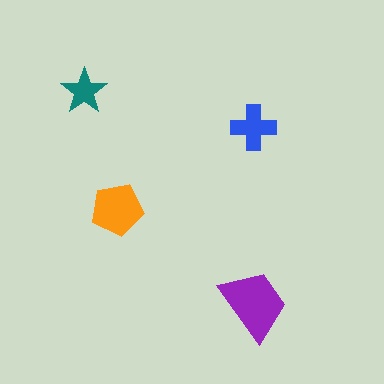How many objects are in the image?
There are 4 objects in the image.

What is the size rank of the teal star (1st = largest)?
4th.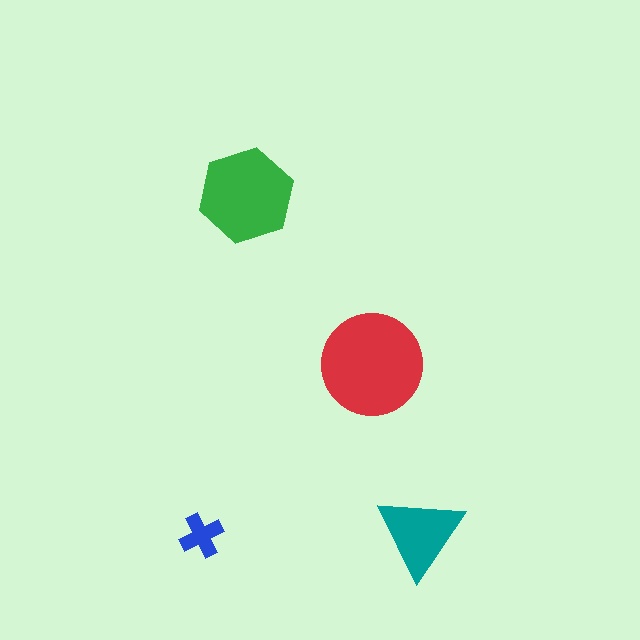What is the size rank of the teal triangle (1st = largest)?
3rd.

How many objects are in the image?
There are 4 objects in the image.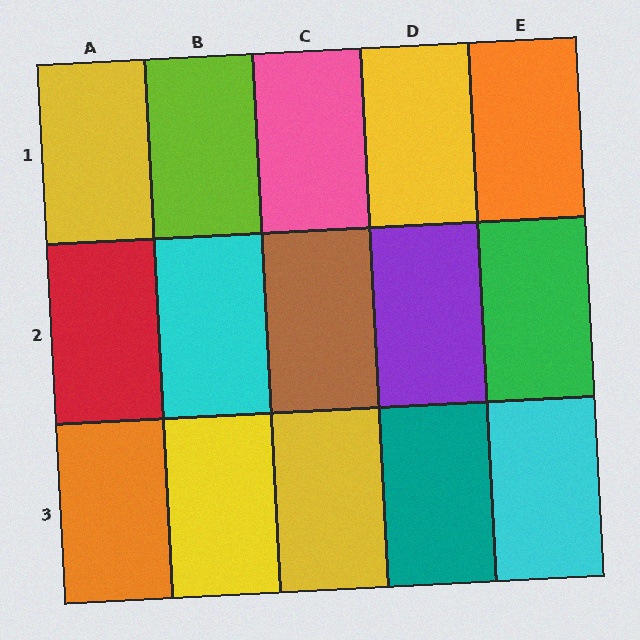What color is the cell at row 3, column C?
Yellow.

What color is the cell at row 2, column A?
Red.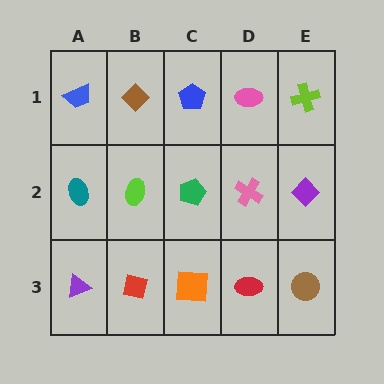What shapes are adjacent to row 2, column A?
A blue trapezoid (row 1, column A), a purple triangle (row 3, column A), a lime ellipse (row 2, column B).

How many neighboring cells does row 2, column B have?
4.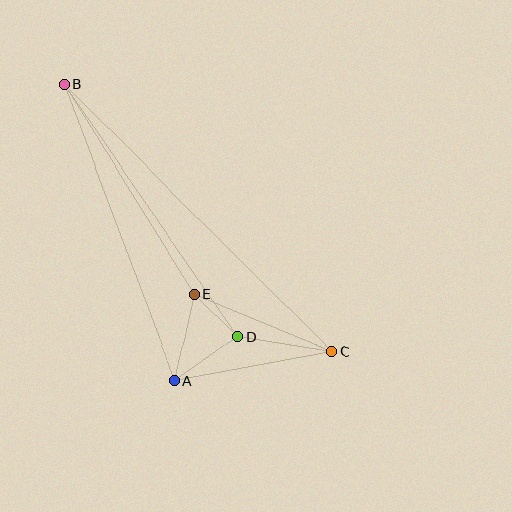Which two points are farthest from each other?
Points B and C are farthest from each other.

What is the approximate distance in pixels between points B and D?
The distance between B and D is approximately 306 pixels.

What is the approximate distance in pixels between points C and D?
The distance between C and D is approximately 96 pixels.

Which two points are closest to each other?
Points D and E are closest to each other.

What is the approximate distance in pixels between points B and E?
The distance between B and E is approximately 246 pixels.